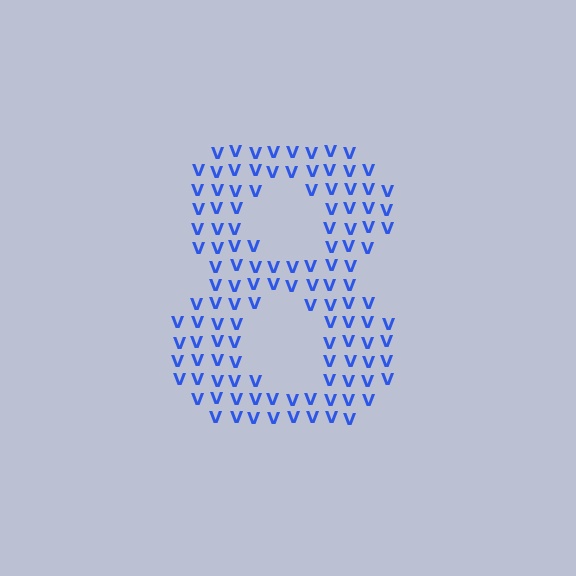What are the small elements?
The small elements are letter V's.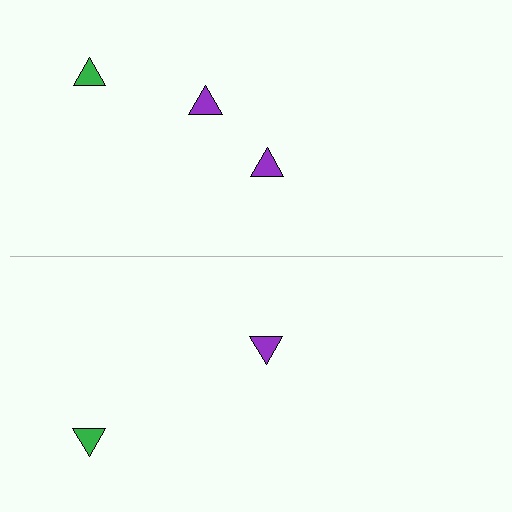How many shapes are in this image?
There are 5 shapes in this image.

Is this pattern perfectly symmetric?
No, the pattern is not perfectly symmetric. A purple triangle is missing from the bottom side.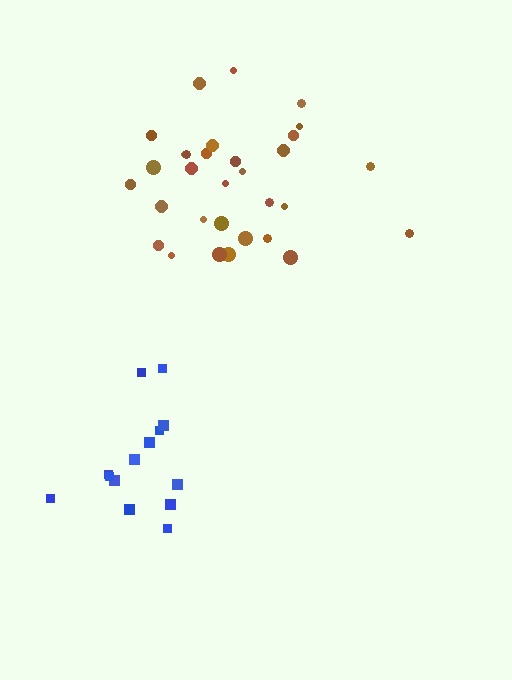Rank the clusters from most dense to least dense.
brown, blue.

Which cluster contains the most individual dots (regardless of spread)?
Brown (31).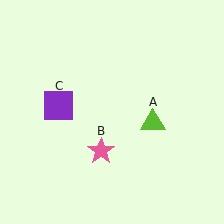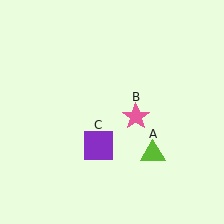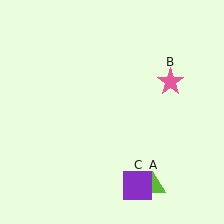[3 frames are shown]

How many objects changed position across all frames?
3 objects changed position: lime triangle (object A), pink star (object B), purple square (object C).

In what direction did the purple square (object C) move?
The purple square (object C) moved down and to the right.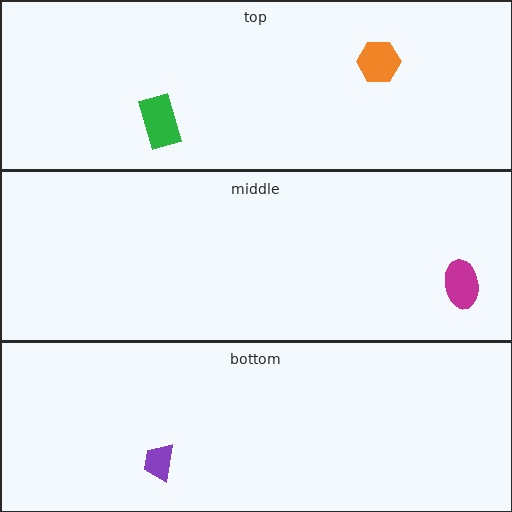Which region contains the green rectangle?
The top region.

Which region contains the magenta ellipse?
The middle region.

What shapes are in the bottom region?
The purple trapezoid.